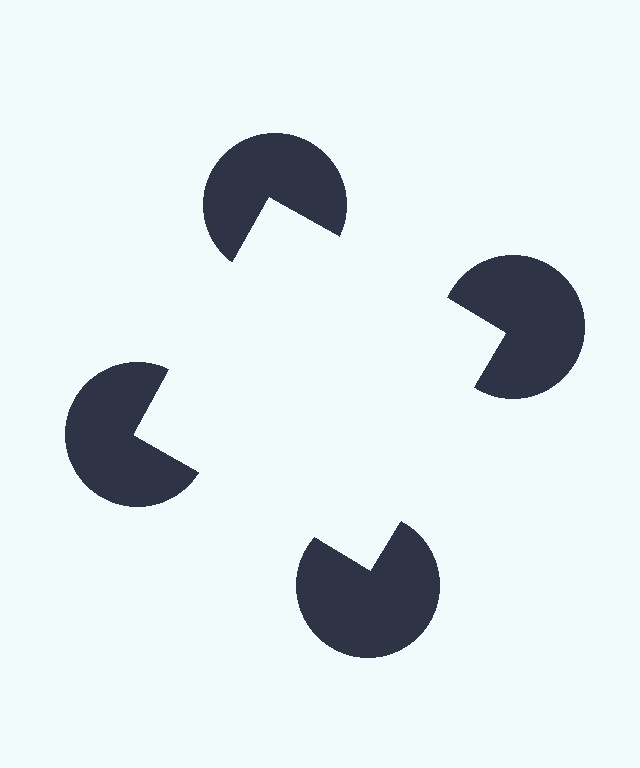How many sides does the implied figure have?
4 sides.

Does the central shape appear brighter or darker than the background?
It typically appears slightly brighter than the background, even though no actual brightness change is drawn.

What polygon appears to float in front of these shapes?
An illusory square — its edges are inferred from the aligned wedge cuts in the pac-man discs, not physically drawn.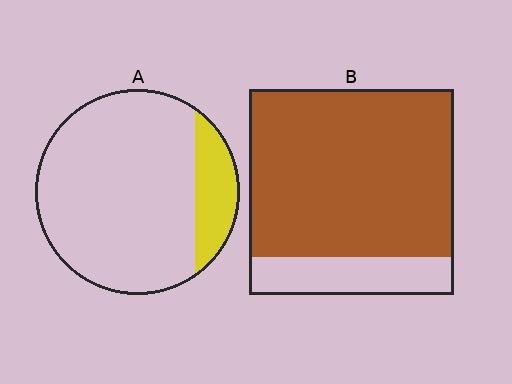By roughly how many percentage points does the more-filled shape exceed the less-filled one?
By roughly 65 percentage points (B over A).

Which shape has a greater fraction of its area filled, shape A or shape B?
Shape B.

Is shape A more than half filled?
No.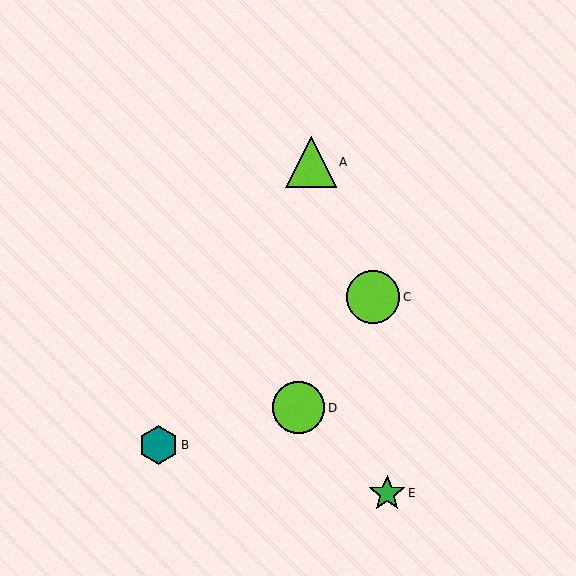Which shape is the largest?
The lime circle (labeled C) is the largest.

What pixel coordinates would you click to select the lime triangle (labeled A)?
Click at (311, 162) to select the lime triangle A.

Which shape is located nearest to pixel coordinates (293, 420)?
The lime circle (labeled D) at (299, 408) is nearest to that location.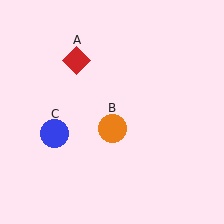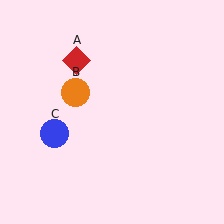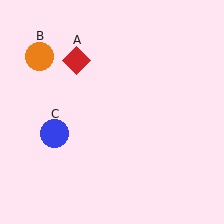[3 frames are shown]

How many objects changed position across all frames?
1 object changed position: orange circle (object B).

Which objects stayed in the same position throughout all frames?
Red diamond (object A) and blue circle (object C) remained stationary.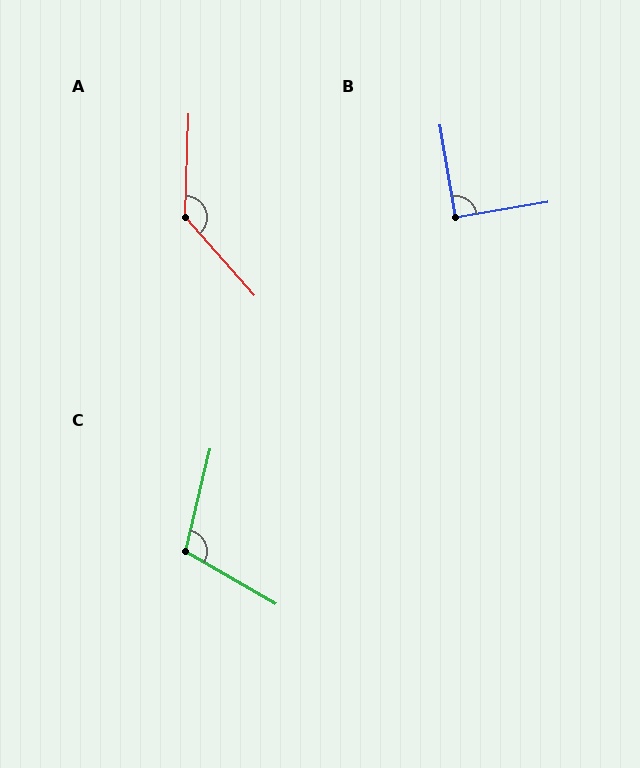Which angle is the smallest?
B, at approximately 90 degrees.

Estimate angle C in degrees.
Approximately 106 degrees.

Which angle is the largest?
A, at approximately 137 degrees.